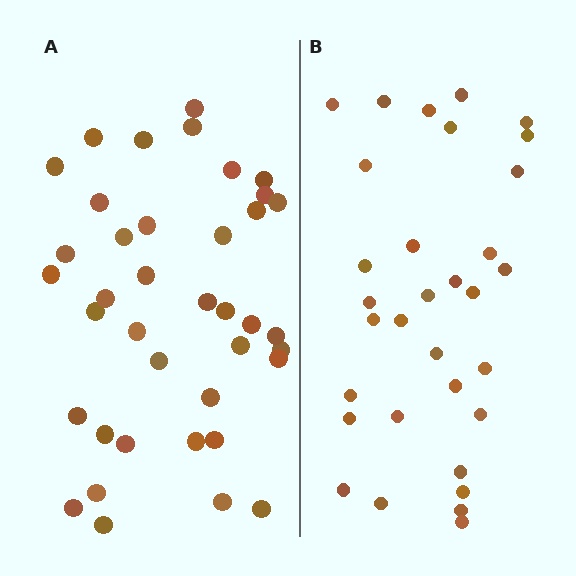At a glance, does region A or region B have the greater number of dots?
Region A (the left region) has more dots.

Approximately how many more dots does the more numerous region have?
Region A has roughly 8 or so more dots than region B.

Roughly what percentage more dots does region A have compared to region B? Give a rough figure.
About 20% more.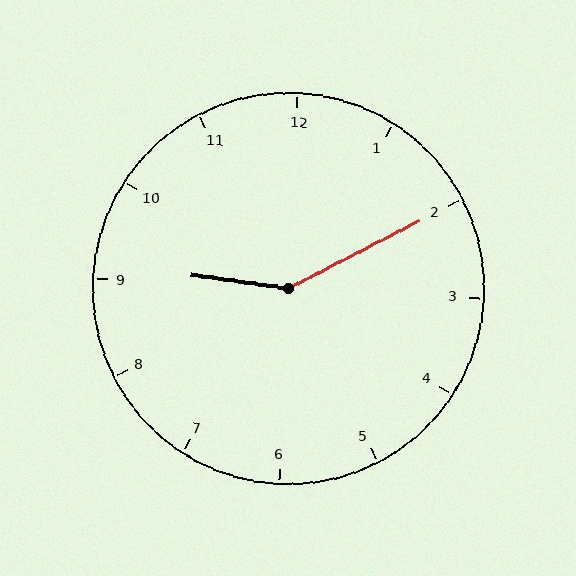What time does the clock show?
9:10.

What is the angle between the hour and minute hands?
Approximately 145 degrees.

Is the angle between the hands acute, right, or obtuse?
It is obtuse.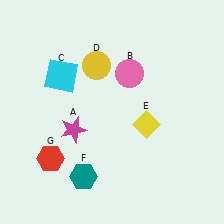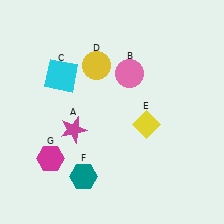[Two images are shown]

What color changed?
The hexagon (G) changed from red in Image 1 to magenta in Image 2.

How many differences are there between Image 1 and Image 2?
There is 1 difference between the two images.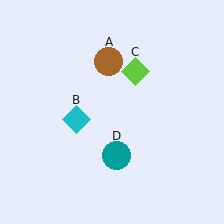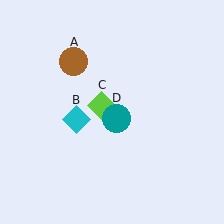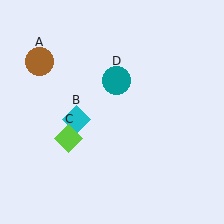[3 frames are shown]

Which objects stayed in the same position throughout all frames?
Cyan diamond (object B) remained stationary.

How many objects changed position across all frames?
3 objects changed position: brown circle (object A), lime diamond (object C), teal circle (object D).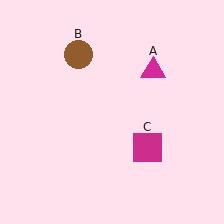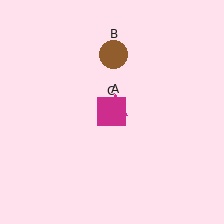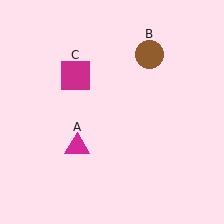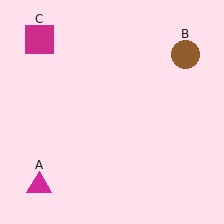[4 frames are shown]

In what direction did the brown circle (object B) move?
The brown circle (object B) moved right.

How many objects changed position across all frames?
3 objects changed position: magenta triangle (object A), brown circle (object B), magenta square (object C).